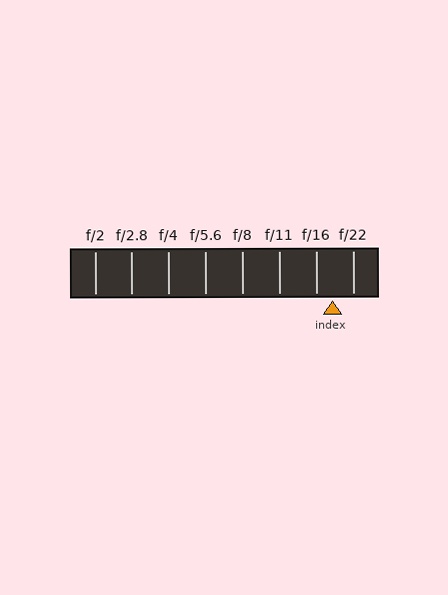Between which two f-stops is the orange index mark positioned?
The index mark is between f/16 and f/22.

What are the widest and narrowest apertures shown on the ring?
The widest aperture shown is f/2 and the narrowest is f/22.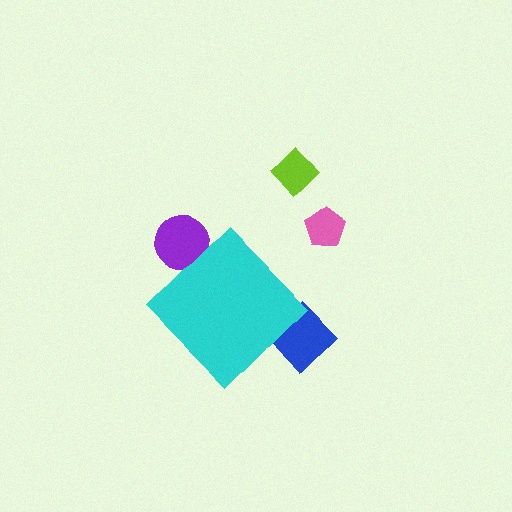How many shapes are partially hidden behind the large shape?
2 shapes are partially hidden.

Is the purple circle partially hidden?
Yes, the purple circle is partially hidden behind the cyan diamond.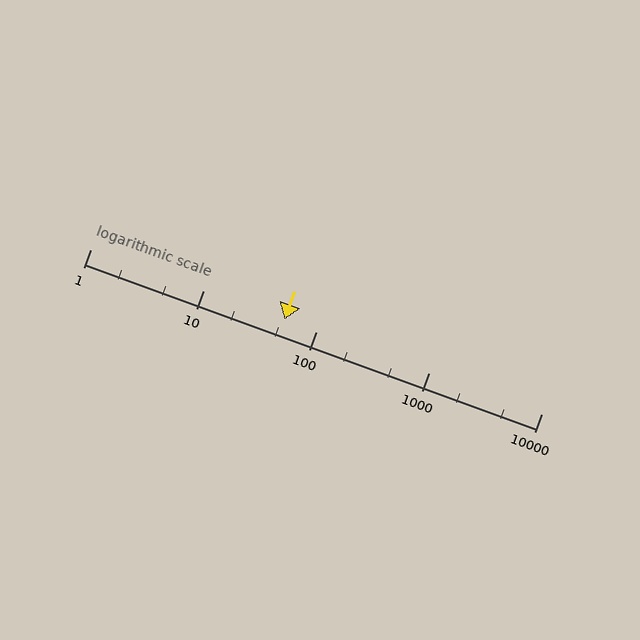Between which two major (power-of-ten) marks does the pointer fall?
The pointer is between 10 and 100.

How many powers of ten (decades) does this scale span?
The scale spans 4 decades, from 1 to 10000.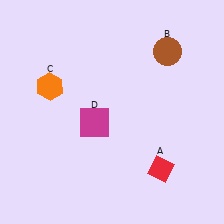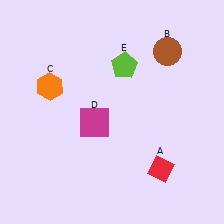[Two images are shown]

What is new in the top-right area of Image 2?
A lime pentagon (E) was added in the top-right area of Image 2.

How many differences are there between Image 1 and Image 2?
There is 1 difference between the two images.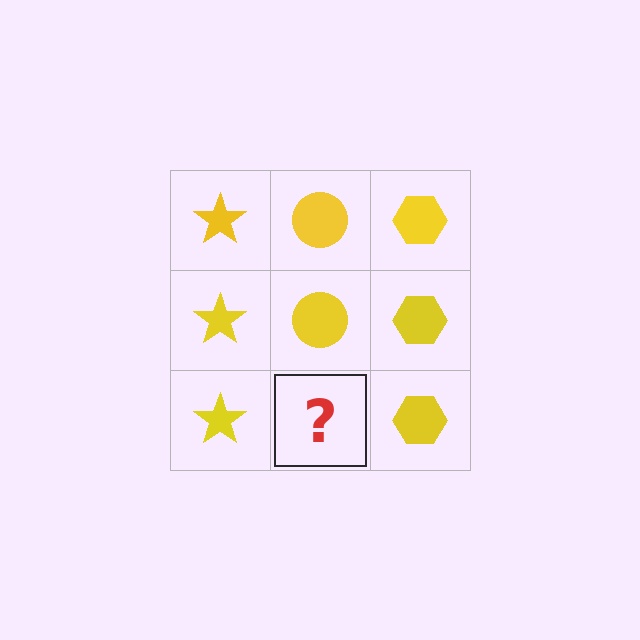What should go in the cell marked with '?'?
The missing cell should contain a yellow circle.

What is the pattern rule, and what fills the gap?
The rule is that each column has a consistent shape. The gap should be filled with a yellow circle.